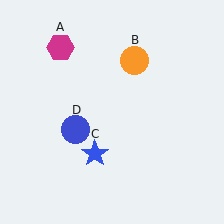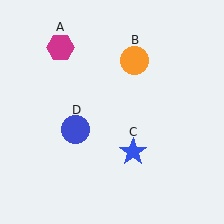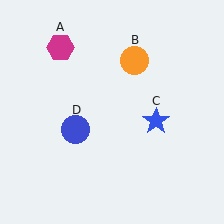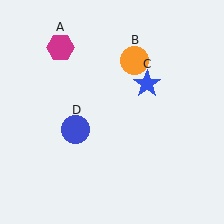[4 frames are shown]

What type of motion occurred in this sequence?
The blue star (object C) rotated counterclockwise around the center of the scene.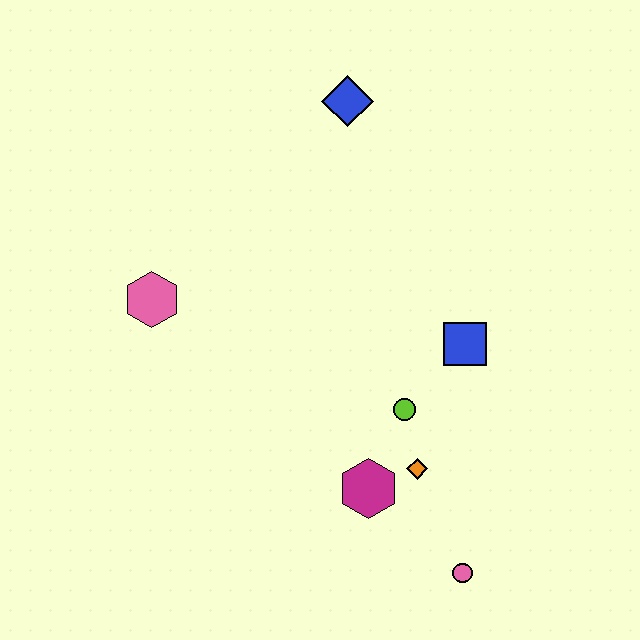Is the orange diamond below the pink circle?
No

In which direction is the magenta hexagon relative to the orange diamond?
The magenta hexagon is to the left of the orange diamond.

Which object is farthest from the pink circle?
The blue diamond is farthest from the pink circle.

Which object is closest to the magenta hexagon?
The orange diamond is closest to the magenta hexagon.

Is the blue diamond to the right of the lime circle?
No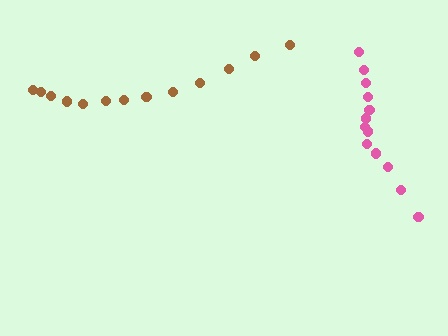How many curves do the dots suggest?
There are 2 distinct paths.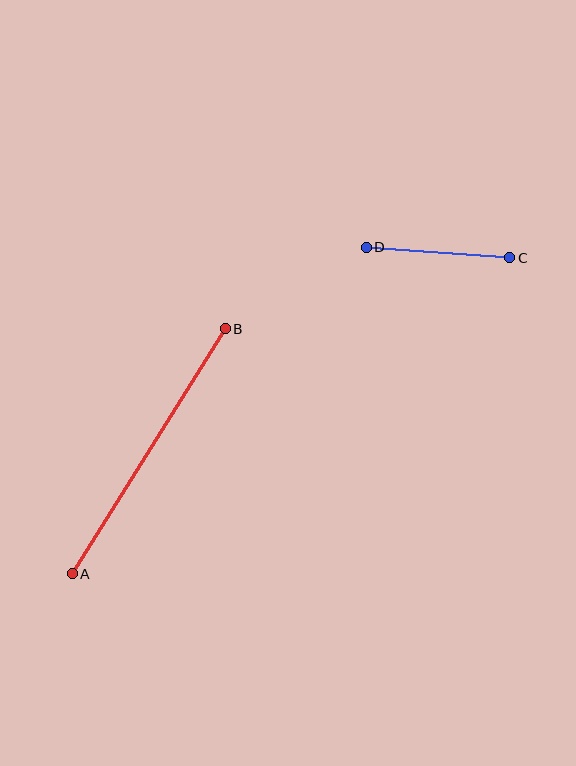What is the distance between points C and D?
The distance is approximately 144 pixels.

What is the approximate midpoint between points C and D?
The midpoint is at approximately (438, 253) pixels.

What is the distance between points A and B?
The distance is approximately 289 pixels.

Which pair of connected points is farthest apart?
Points A and B are farthest apart.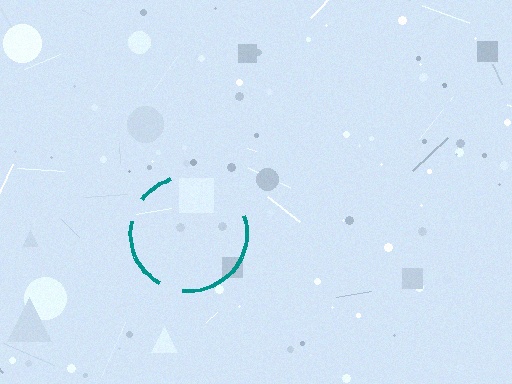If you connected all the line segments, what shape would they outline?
They would outline a circle.